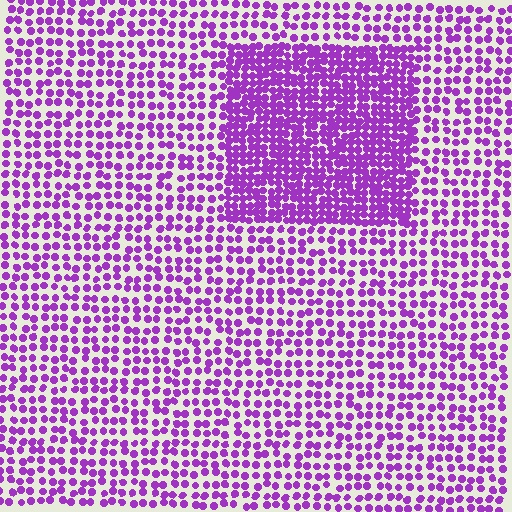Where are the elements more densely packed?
The elements are more densely packed inside the rectangle boundary.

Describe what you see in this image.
The image contains small purple elements arranged at two different densities. A rectangle-shaped region is visible where the elements are more densely packed than the surrounding area.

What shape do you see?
I see a rectangle.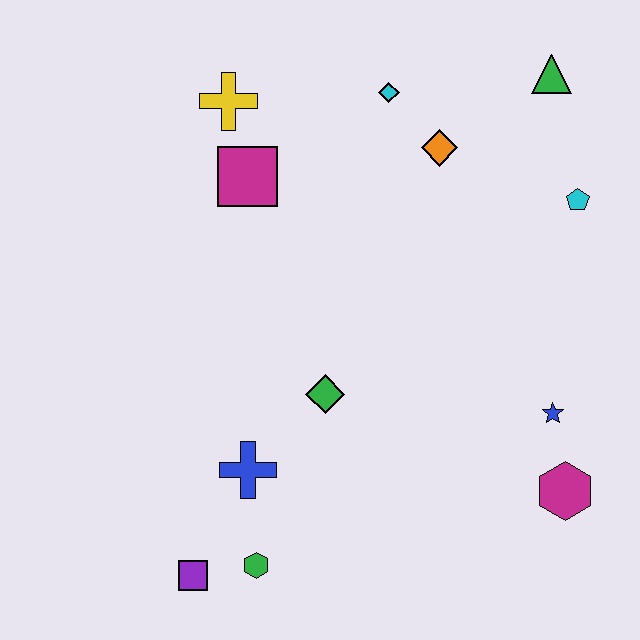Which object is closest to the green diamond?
The blue cross is closest to the green diamond.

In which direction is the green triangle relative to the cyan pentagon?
The green triangle is above the cyan pentagon.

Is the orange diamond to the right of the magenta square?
Yes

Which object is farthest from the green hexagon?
The green triangle is farthest from the green hexagon.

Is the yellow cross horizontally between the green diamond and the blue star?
No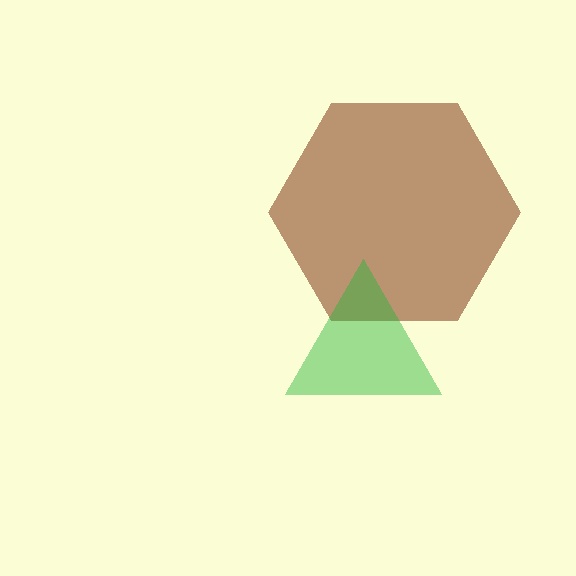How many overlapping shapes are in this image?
There are 2 overlapping shapes in the image.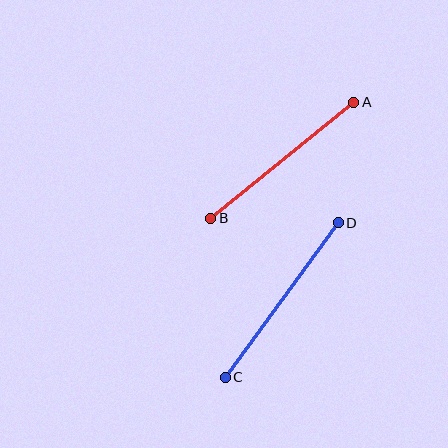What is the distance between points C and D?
The distance is approximately 191 pixels.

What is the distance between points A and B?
The distance is approximately 184 pixels.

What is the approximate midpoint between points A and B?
The midpoint is at approximately (282, 160) pixels.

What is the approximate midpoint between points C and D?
The midpoint is at approximately (282, 300) pixels.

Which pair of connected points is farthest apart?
Points C and D are farthest apart.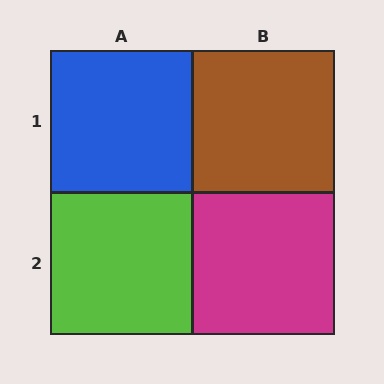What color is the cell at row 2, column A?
Lime.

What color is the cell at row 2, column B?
Magenta.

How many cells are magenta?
1 cell is magenta.